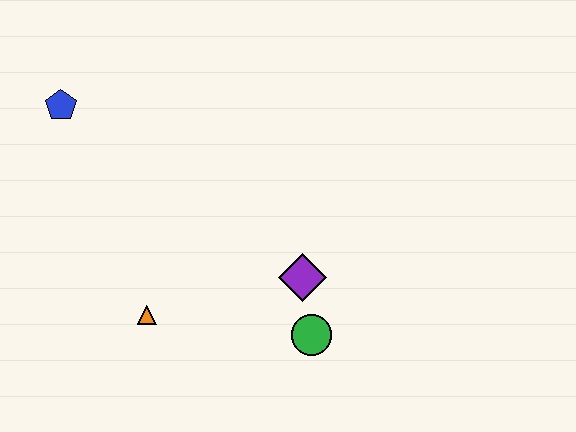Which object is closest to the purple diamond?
The green circle is closest to the purple diamond.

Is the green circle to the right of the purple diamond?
Yes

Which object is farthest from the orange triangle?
The blue pentagon is farthest from the orange triangle.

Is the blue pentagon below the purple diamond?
No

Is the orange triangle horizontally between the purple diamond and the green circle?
No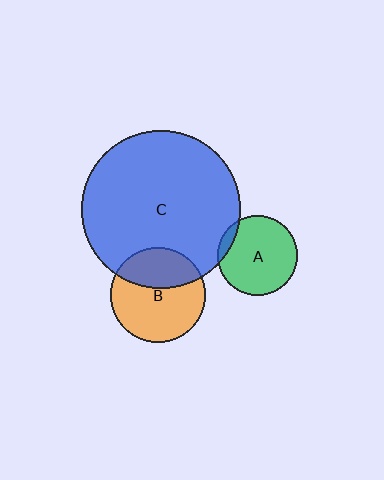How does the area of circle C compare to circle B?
Approximately 2.8 times.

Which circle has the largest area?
Circle C (blue).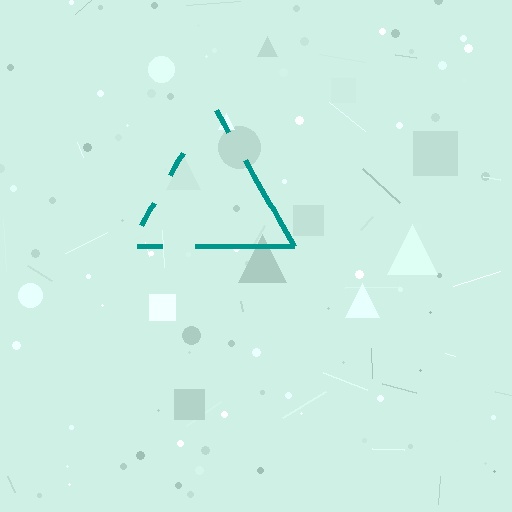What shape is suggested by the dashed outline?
The dashed outline suggests a triangle.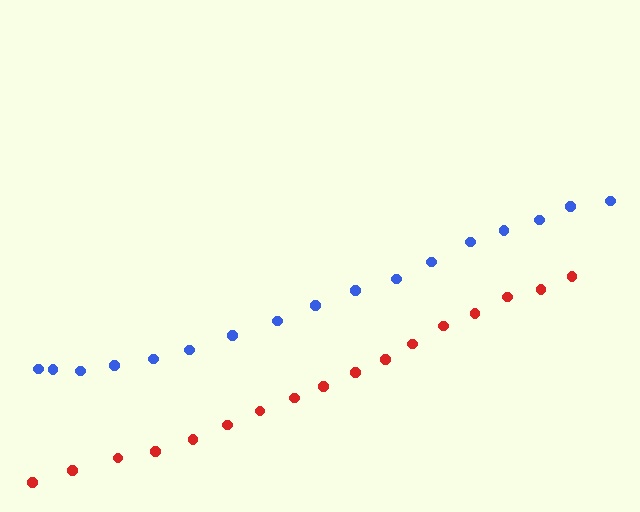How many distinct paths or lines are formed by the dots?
There are 2 distinct paths.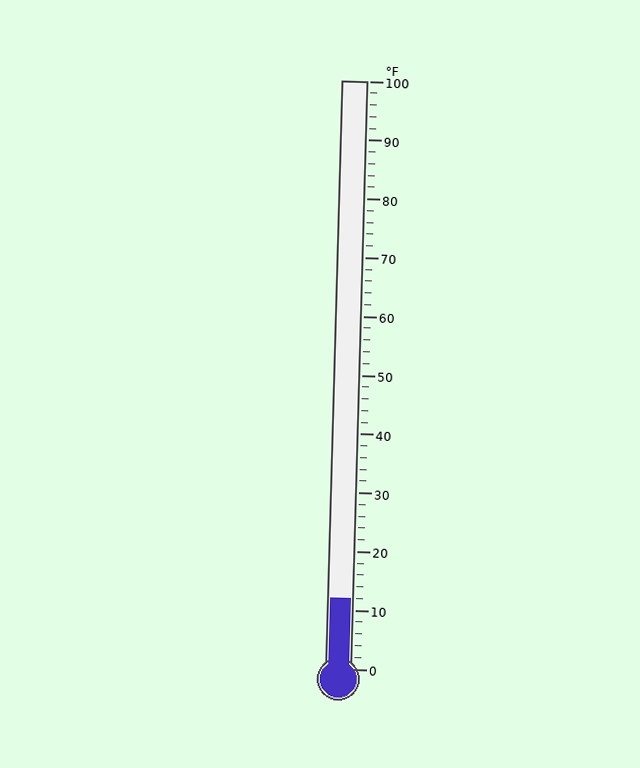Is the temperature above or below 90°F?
The temperature is below 90°F.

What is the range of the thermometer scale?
The thermometer scale ranges from 0°F to 100°F.